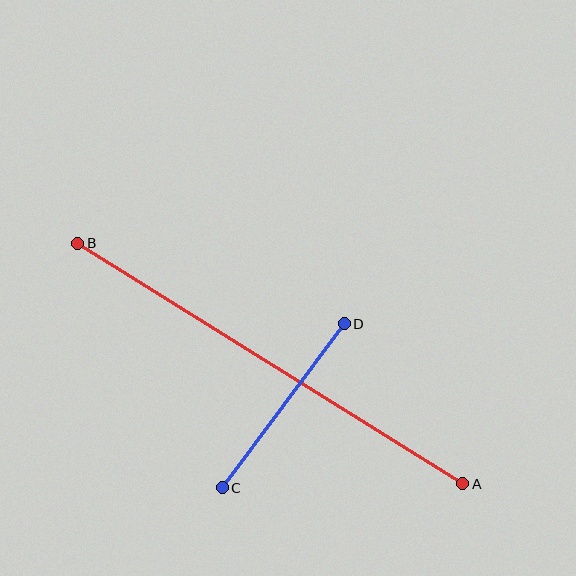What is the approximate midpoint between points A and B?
The midpoint is at approximately (270, 364) pixels.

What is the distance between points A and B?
The distance is approximately 454 pixels.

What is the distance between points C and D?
The distance is approximately 204 pixels.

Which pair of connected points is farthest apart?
Points A and B are farthest apart.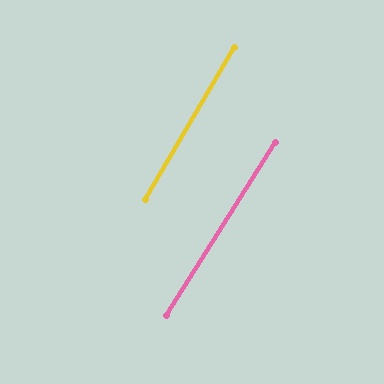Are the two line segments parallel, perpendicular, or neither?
Parallel — their directions differ by only 1.9°.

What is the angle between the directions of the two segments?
Approximately 2 degrees.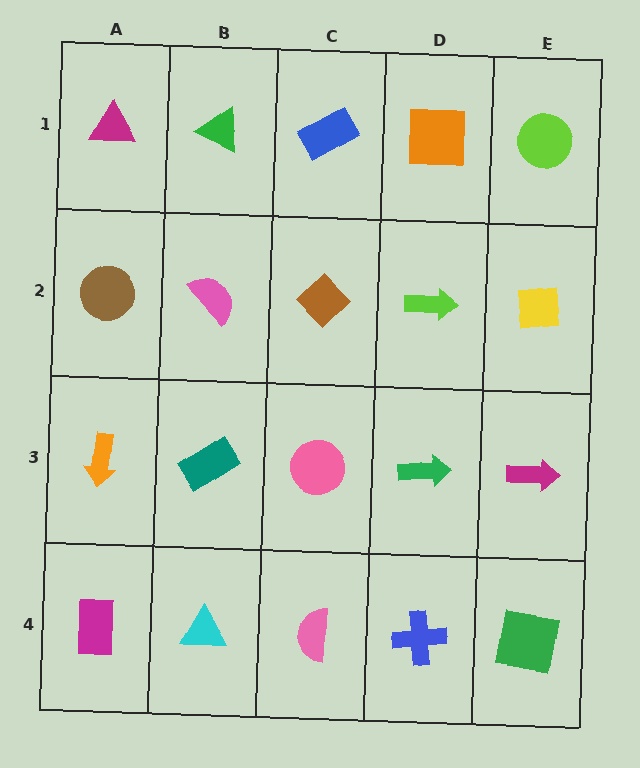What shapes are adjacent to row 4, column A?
An orange arrow (row 3, column A), a cyan triangle (row 4, column B).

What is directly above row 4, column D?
A green arrow.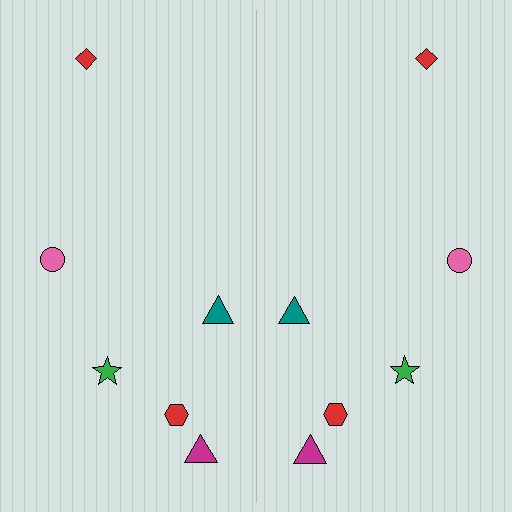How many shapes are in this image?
There are 12 shapes in this image.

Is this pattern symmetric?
Yes, this pattern has bilateral (reflection) symmetry.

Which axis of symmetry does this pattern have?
The pattern has a vertical axis of symmetry running through the center of the image.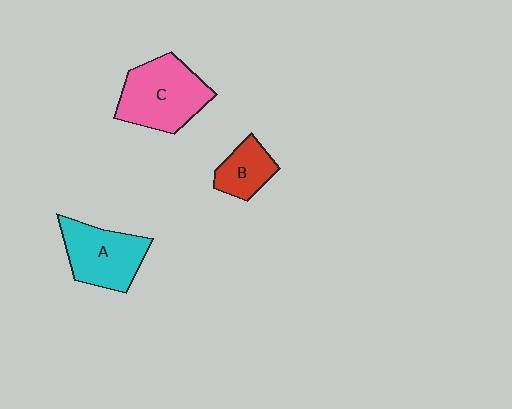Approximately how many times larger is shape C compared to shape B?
Approximately 2.0 times.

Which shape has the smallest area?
Shape B (red).